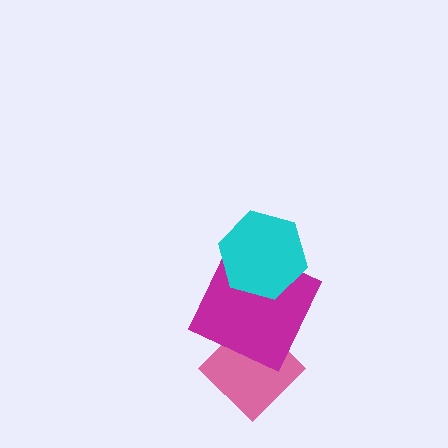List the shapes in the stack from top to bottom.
From top to bottom: the cyan hexagon, the magenta square, the pink diamond.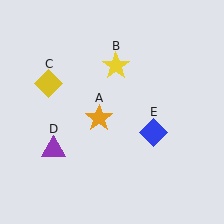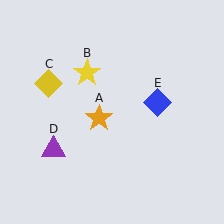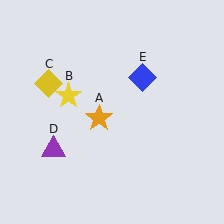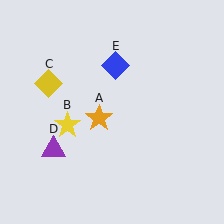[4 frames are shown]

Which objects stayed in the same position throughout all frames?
Orange star (object A) and yellow diamond (object C) and purple triangle (object D) remained stationary.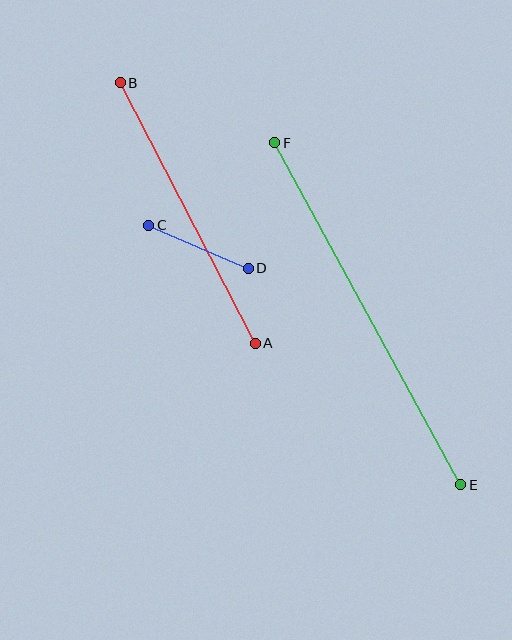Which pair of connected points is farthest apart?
Points E and F are farthest apart.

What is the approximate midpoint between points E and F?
The midpoint is at approximately (368, 314) pixels.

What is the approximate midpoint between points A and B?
The midpoint is at approximately (188, 213) pixels.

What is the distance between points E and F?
The distance is approximately 389 pixels.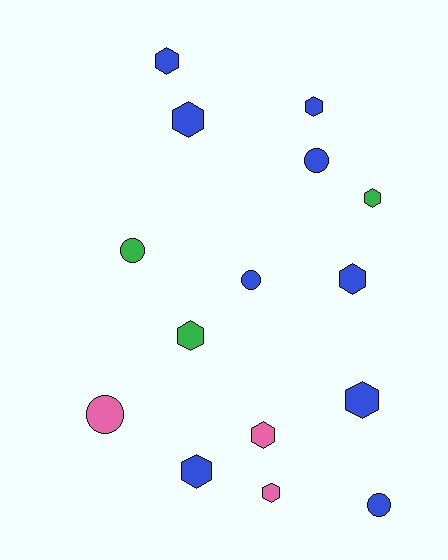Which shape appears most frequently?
Hexagon, with 10 objects.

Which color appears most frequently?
Blue, with 9 objects.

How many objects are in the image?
There are 15 objects.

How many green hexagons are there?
There are 2 green hexagons.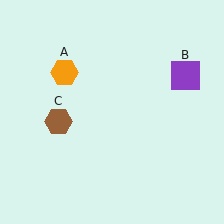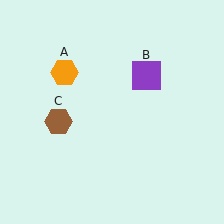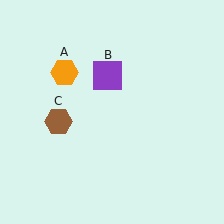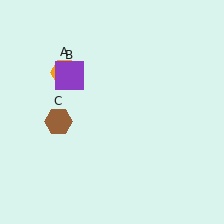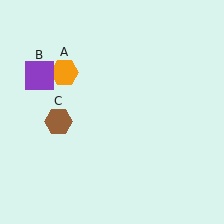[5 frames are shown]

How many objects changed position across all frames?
1 object changed position: purple square (object B).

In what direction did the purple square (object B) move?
The purple square (object B) moved left.